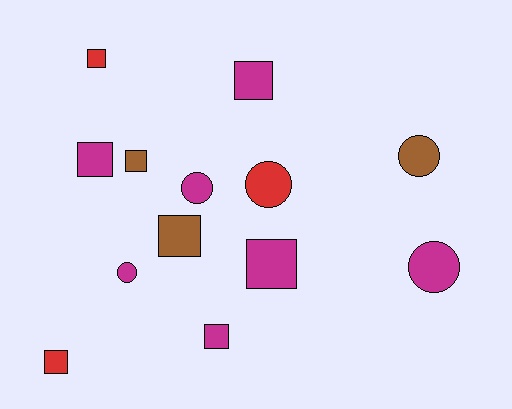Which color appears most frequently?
Magenta, with 7 objects.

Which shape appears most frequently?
Square, with 8 objects.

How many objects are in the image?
There are 13 objects.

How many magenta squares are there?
There are 4 magenta squares.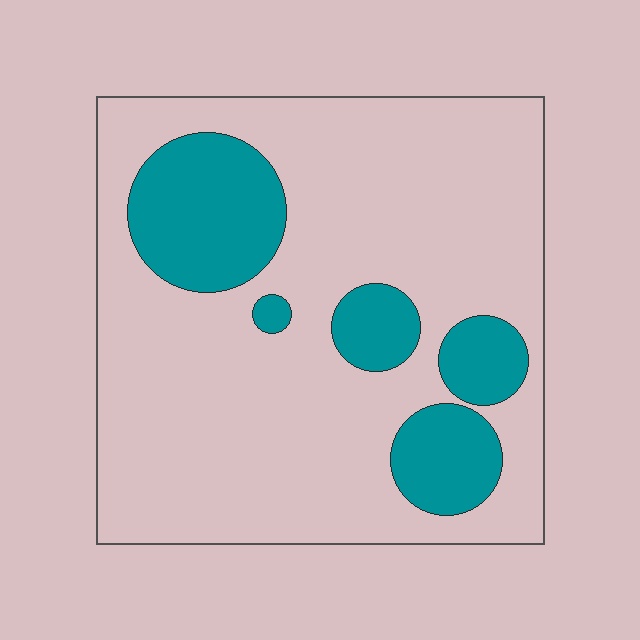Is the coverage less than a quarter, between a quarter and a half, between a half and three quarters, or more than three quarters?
Less than a quarter.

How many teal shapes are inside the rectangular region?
5.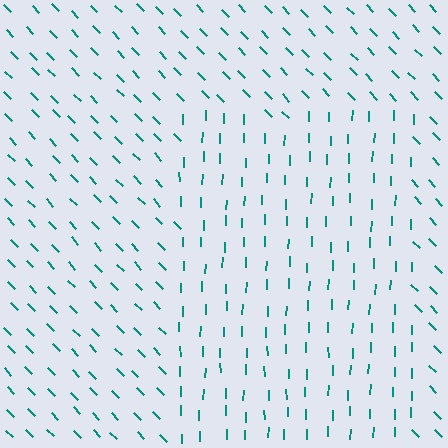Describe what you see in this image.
The image is filled with small teal line segments. A rectangle region in the image has lines oriented differently from the surrounding lines, creating a visible texture boundary.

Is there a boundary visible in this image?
Yes, there is a texture boundary formed by a change in line orientation.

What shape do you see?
I see a rectangle.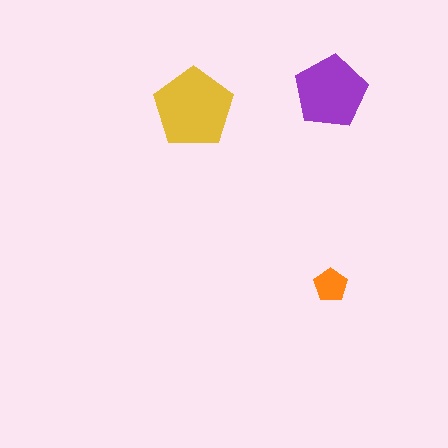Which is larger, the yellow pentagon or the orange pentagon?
The yellow one.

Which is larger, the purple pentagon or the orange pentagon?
The purple one.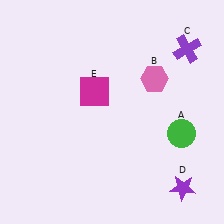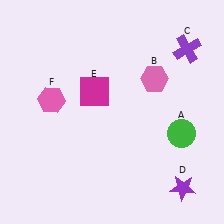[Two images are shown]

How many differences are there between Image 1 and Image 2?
There is 1 difference between the two images.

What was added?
A pink hexagon (F) was added in Image 2.